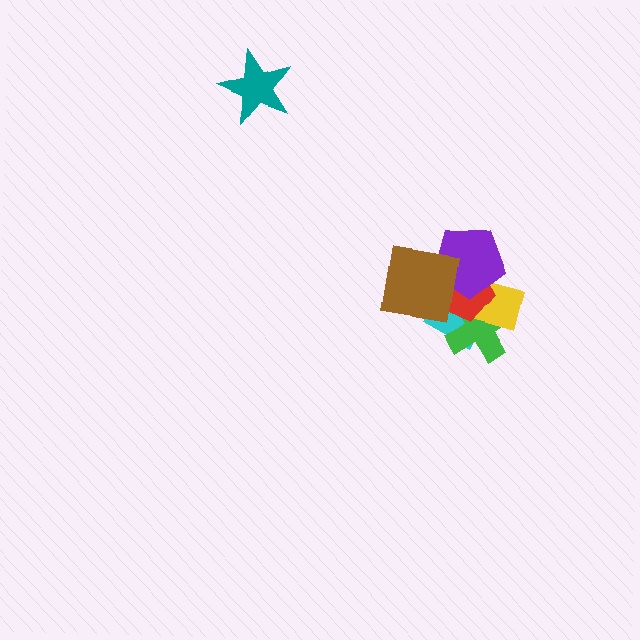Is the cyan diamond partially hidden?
Yes, it is partially covered by another shape.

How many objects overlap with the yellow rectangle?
5 objects overlap with the yellow rectangle.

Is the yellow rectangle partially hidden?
Yes, it is partially covered by another shape.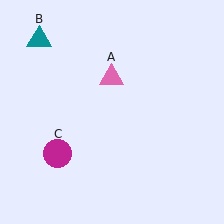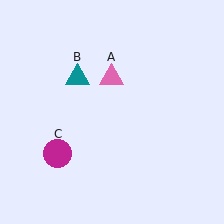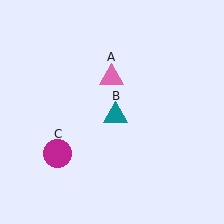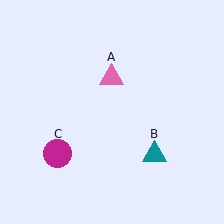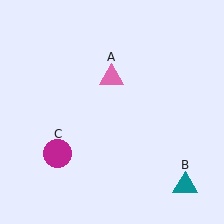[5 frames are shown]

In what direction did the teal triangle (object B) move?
The teal triangle (object B) moved down and to the right.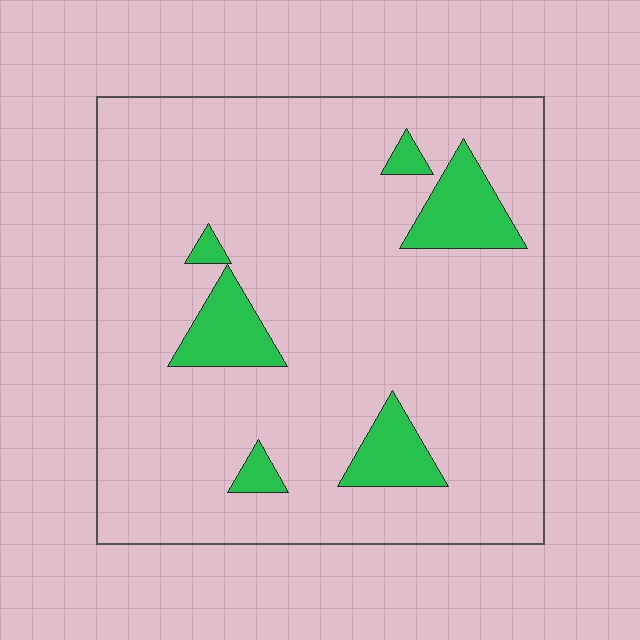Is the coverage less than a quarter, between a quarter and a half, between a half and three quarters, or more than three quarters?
Less than a quarter.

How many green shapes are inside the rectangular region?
6.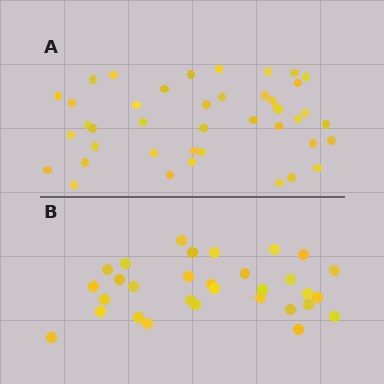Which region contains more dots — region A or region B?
Region A (the top region) has more dots.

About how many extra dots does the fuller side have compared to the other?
Region A has roughly 12 or so more dots than region B.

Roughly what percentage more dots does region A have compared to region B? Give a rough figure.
About 35% more.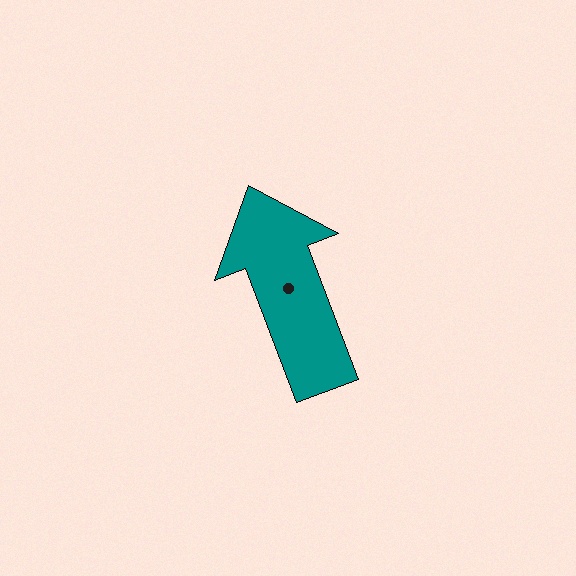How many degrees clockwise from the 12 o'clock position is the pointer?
Approximately 339 degrees.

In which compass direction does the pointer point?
North.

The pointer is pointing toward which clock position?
Roughly 11 o'clock.